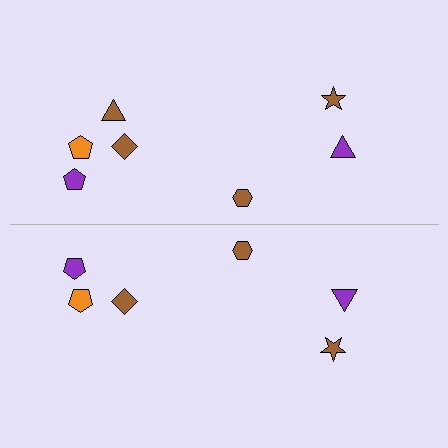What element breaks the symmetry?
A brown triangle is missing from the bottom side.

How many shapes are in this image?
There are 13 shapes in this image.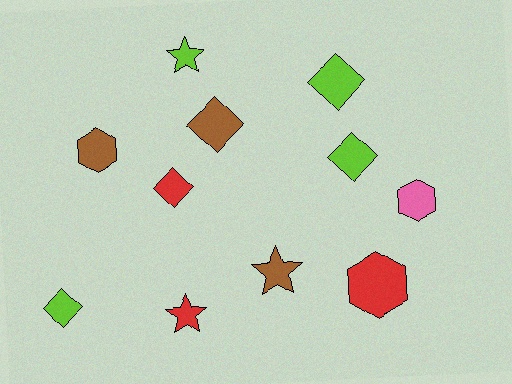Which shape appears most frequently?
Diamond, with 5 objects.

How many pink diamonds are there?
There are no pink diamonds.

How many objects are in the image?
There are 11 objects.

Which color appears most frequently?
Lime, with 4 objects.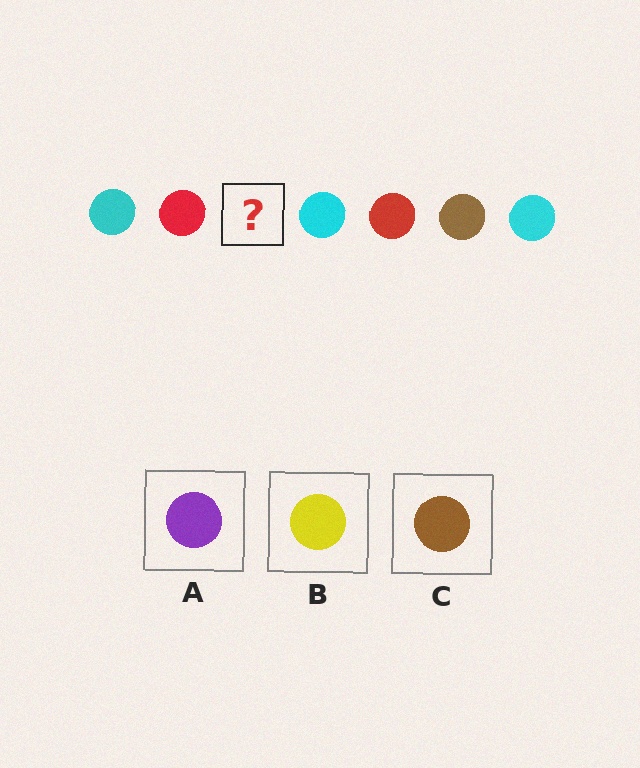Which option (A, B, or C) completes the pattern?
C.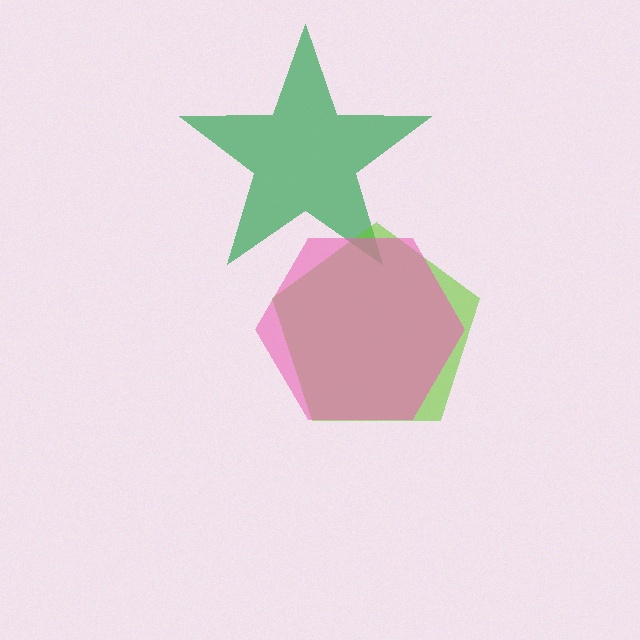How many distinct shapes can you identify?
There are 3 distinct shapes: a green star, a lime pentagon, a pink hexagon.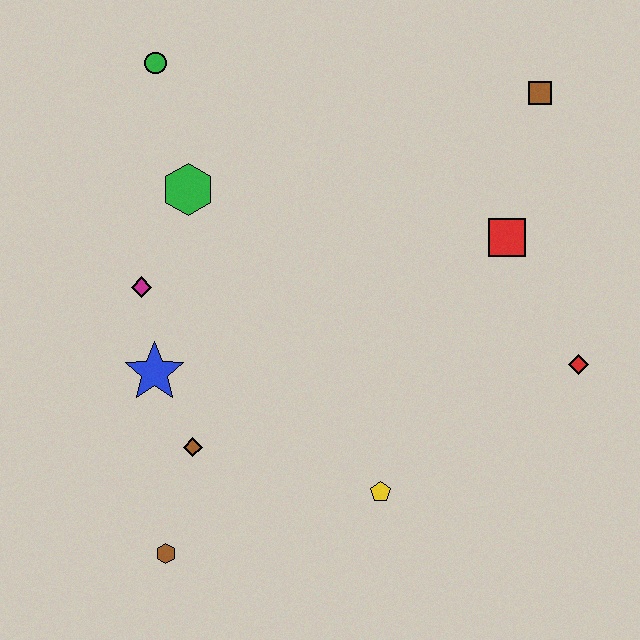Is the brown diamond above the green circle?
No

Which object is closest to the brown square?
The red square is closest to the brown square.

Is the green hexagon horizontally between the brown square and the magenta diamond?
Yes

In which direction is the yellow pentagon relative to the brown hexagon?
The yellow pentagon is to the right of the brown hexagon.